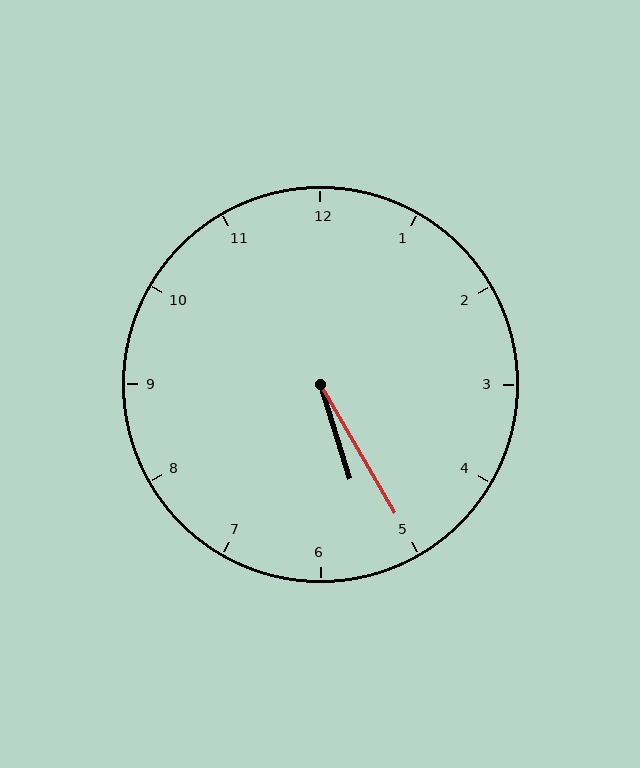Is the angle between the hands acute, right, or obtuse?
It is acute.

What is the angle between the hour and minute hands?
Approximately 12 degrees.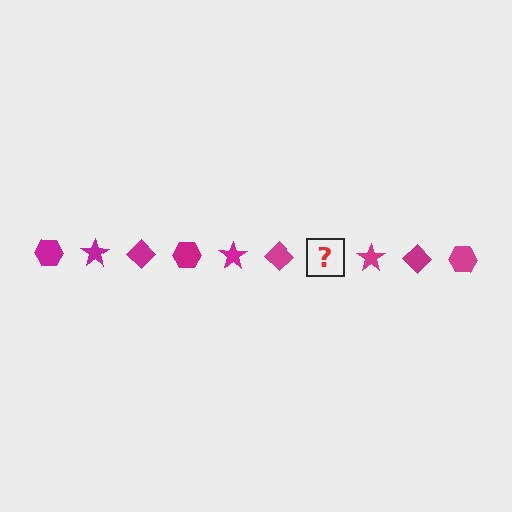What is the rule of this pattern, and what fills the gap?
The rule is that the pattern cycles through hexagon, star, diamond shapes in magenta. The gap should be filled with a magenta hexagon.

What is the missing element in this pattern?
The missing element is a magenta hexagon.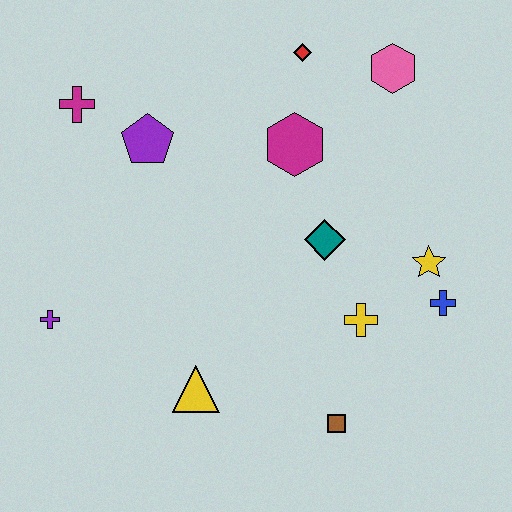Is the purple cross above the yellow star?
No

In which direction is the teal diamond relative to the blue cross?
The teal diamond is to the left of the blue cross.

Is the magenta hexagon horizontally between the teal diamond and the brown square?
No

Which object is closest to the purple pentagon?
The magenta cross is closest to the purple pentagon.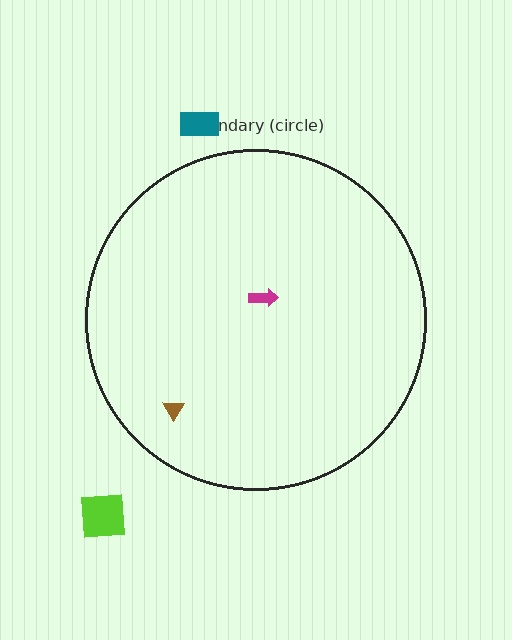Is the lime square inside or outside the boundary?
Outside.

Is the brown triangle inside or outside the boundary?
Inside.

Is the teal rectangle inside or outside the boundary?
Outside.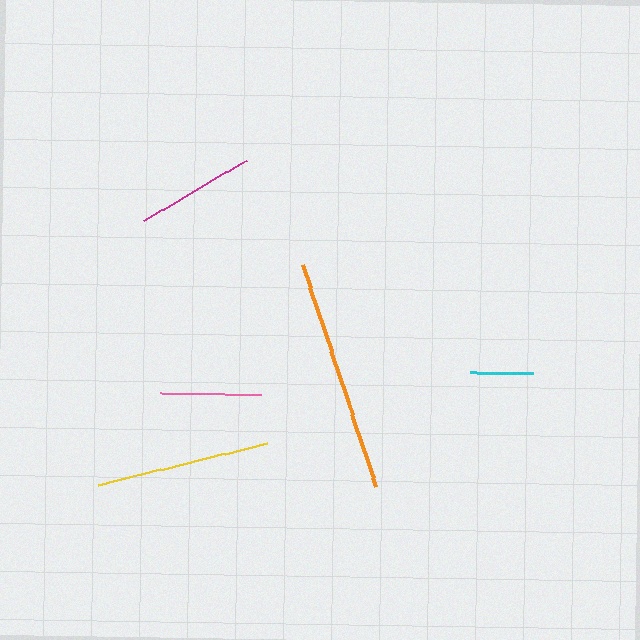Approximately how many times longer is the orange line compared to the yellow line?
The orange line is approximately 1.3 times the length of the yellow line.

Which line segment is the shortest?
The cyan line is the shortest at approximately 63 pixels.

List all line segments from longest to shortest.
From longest to shortest: orange, yellow, magenta, pink, cyan.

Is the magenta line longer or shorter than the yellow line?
The yellow line is longer than the magenta line.